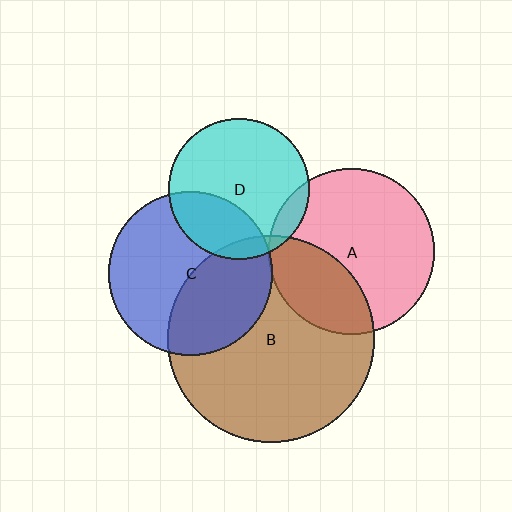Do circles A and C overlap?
Yes.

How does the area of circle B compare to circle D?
Approximately 2.2 times.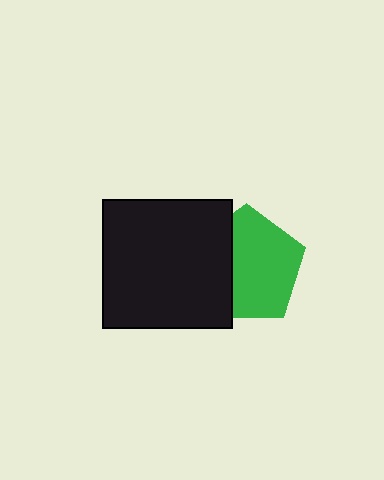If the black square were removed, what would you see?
You would see the complete green pentagon.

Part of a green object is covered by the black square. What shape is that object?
It is a pentagon.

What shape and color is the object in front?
The object in front is a black square.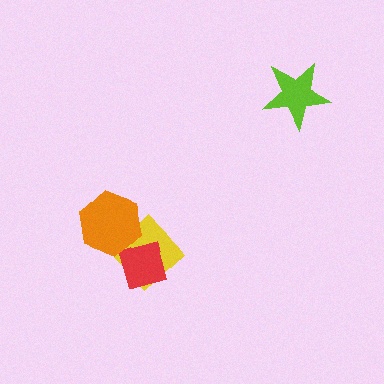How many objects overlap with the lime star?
0 objects overlap with the lime star.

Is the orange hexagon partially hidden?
No, no other shape covers it.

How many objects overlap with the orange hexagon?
2 objects overlap with the orange hexagon.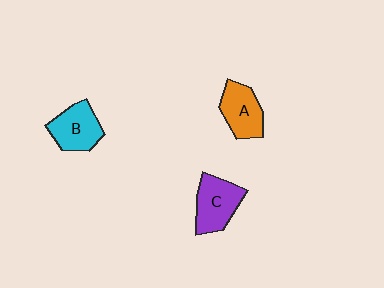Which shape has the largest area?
Shape C (purple).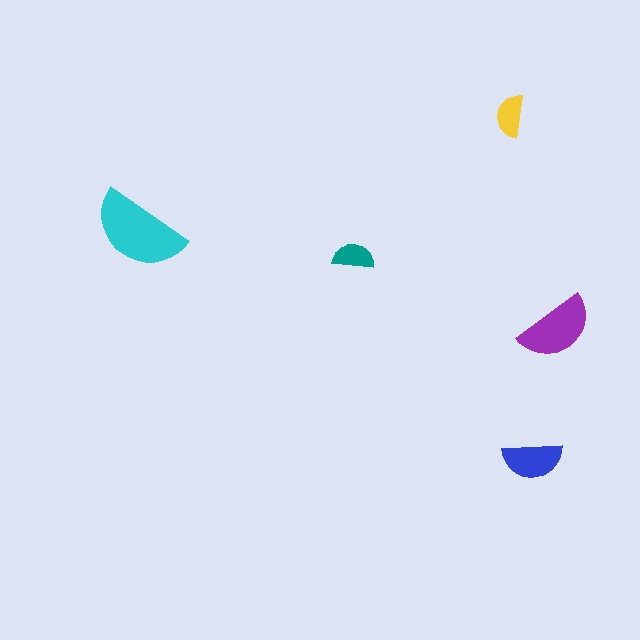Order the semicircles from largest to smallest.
the cyan one, the purple one, the blue one, the yellow one, the teal one.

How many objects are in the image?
There are 5 objects in the image.